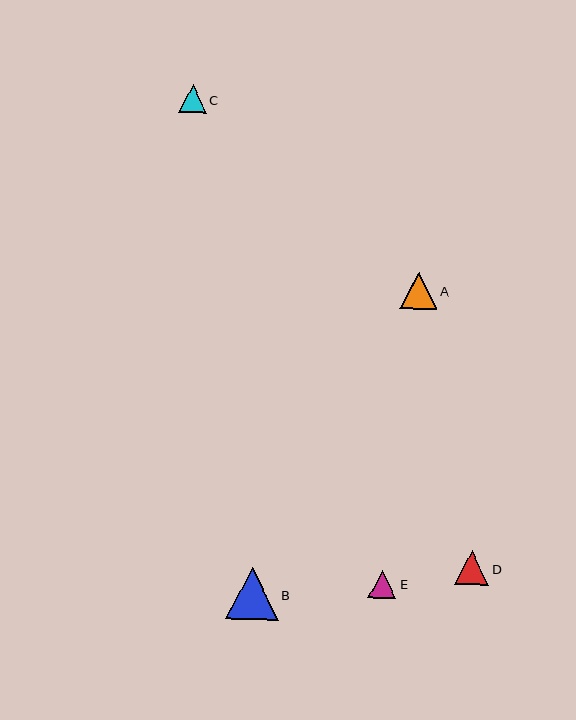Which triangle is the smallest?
Triangle C is the smallest with a size of approximately 28 pixels.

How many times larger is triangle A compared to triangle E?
Triangle A is approximately 1.3 times the size of triangle E.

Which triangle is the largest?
Triangle B is the largest with a size of approximately 53 pixels.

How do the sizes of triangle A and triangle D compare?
Triangle A and triangle D are approximately the same size.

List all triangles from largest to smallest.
From largest to smallest: B, A, D, E, C.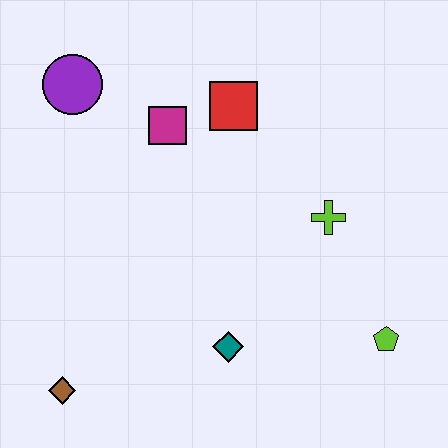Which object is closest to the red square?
The magenta square is closest to the red square.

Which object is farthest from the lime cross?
The brown diamond is farthest from the lime cross.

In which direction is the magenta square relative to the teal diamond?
The magenta square is above the teal diamond.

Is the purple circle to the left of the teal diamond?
Yes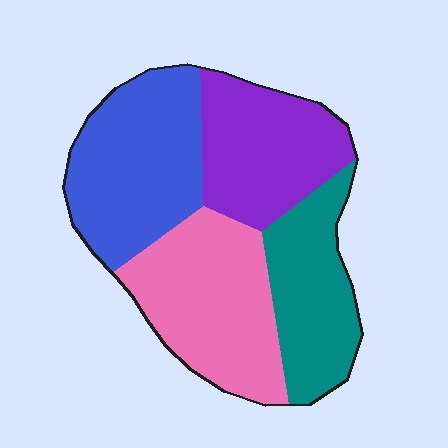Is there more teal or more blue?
Blue.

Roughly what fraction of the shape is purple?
Purple covers 23% of the shape.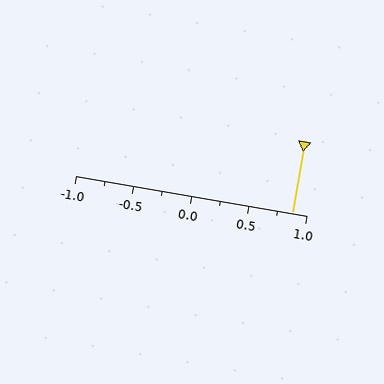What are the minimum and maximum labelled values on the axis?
The axis runs from -1.0 to 1.0.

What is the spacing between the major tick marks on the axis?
The major ticks are spaced 0.5 apart.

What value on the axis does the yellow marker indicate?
The marker indicates approximately 0.88.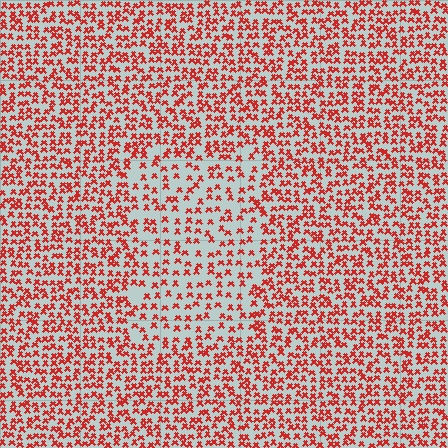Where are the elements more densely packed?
The elements are more densely packed outside the rectangle boundary.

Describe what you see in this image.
The image contains small red elements arranged at two different densities. A rectangle-shaped region is visible where the elements are less densely packed than the surrounding area.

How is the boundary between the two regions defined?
The boundary is defined by a change in element density (approximately 1.7x ratio). All elements are the same color, size, and shape.